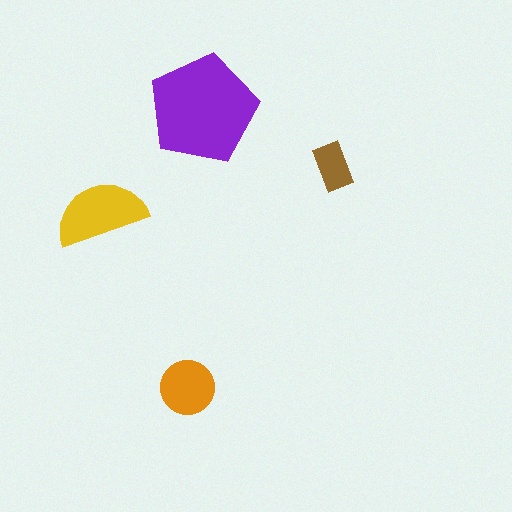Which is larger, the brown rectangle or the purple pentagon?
The purple pentagon.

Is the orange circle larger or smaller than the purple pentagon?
Smaller.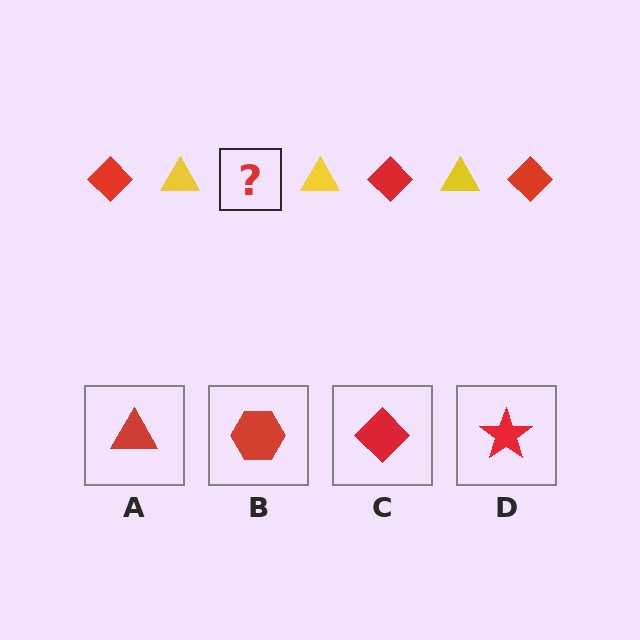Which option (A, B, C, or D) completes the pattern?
C.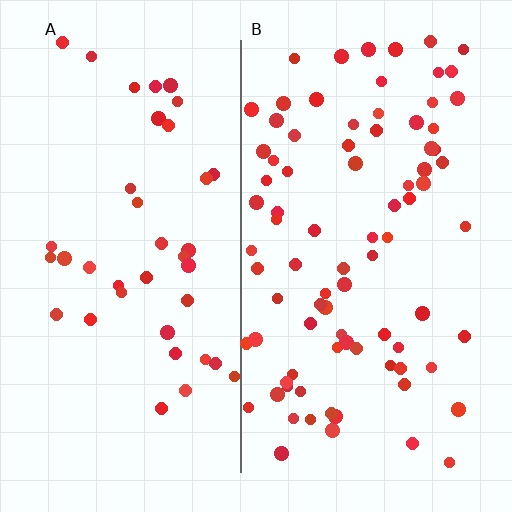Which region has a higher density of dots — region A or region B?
B (the right).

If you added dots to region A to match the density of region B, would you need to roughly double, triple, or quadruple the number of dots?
Approximately double.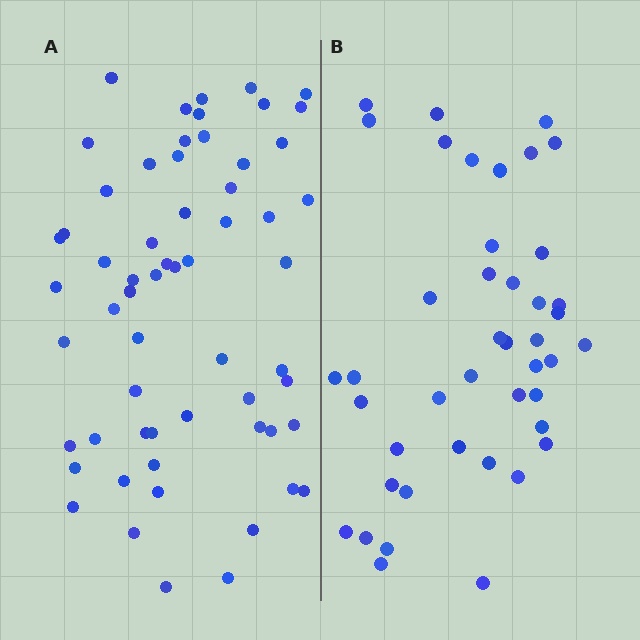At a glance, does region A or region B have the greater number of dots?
Region A (the left region) has more dots.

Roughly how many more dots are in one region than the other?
Region A has approximately 15 more dots than region B.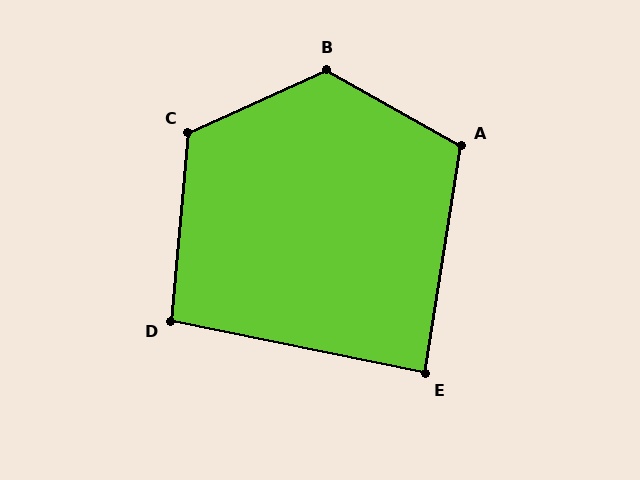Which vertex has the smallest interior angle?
E, at approximately 88 degrees.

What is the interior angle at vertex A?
Approximately 110 degrees (obtuse).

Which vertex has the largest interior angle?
B, at approximately 126 degrees.